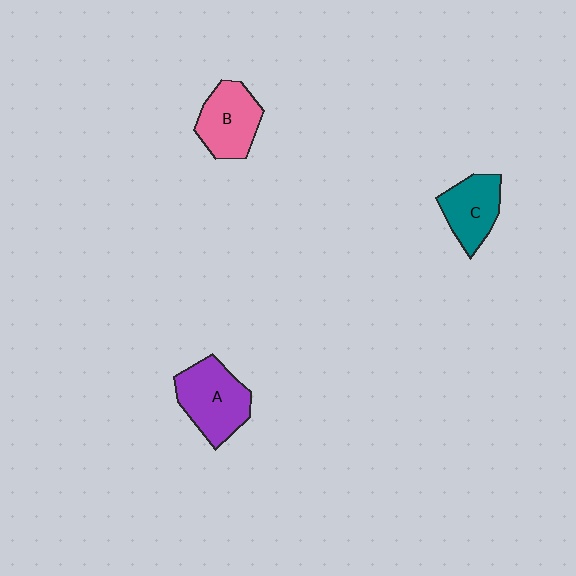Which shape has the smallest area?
Shape C (teal).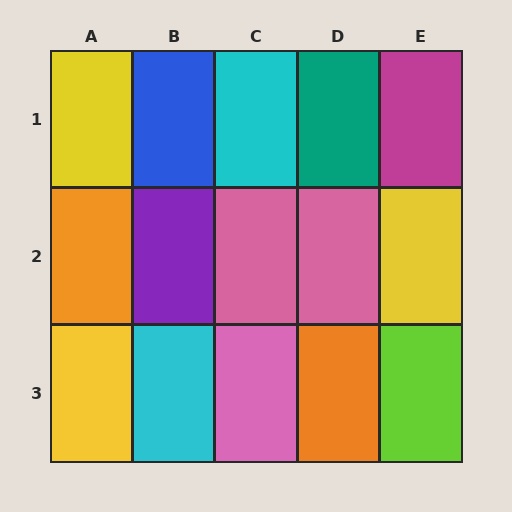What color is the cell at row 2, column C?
Pink.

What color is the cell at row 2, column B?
Purple.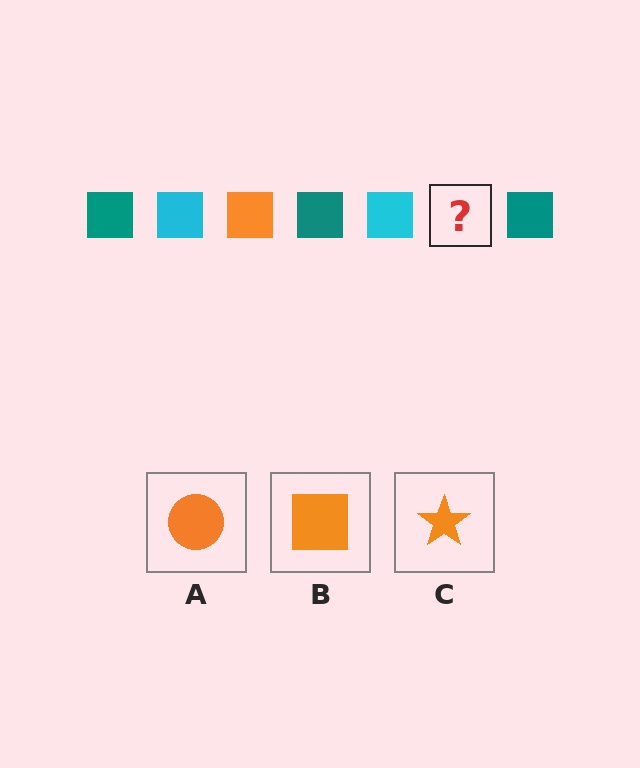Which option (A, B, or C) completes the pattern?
B.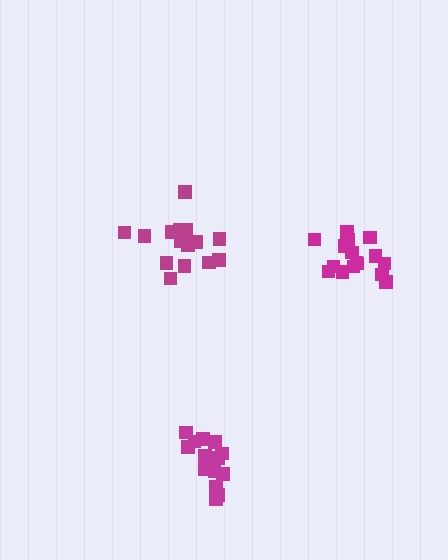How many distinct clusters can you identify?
There are 3 distinct clusters.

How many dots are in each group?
Group 1: 15 dots, Group 2: 17 dots, Group 3: 16 dots (48 total).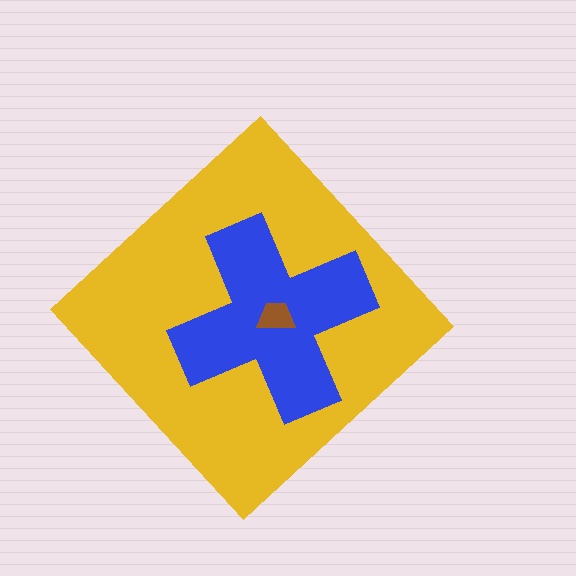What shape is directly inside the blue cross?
The brown trapezoid.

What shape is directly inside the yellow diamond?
The blue cross.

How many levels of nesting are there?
3.